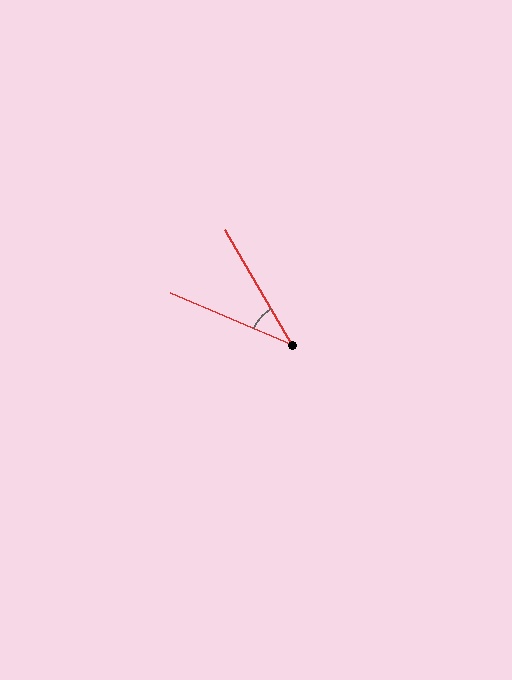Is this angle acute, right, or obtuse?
It is acute.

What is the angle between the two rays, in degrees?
Approximately 36 degrees.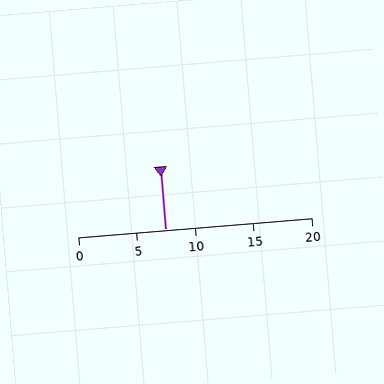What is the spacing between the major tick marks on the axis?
The major ticks are spaced 5 apart.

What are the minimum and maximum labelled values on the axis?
The axis runs from 0 to 20.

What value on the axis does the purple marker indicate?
The marker indicates approximately 7.5.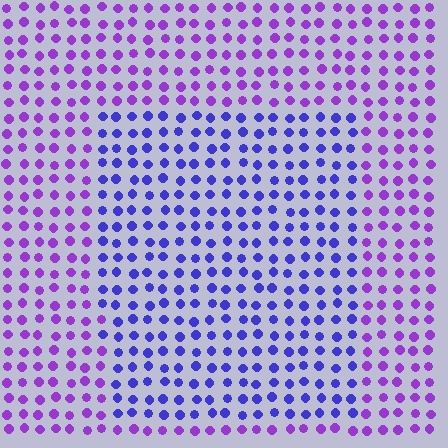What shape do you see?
I see a rectangle.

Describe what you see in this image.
The image is filled with small purple elements in a uniform arrangement. A rectangle-shaped region is visible where the elements are tinted to a slightly different hue, forming a subtle color boundary.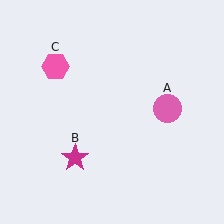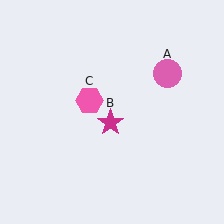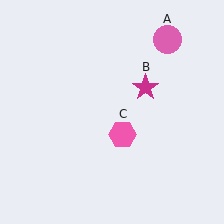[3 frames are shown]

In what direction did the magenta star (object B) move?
The magenta star (object B) moved up and to the right.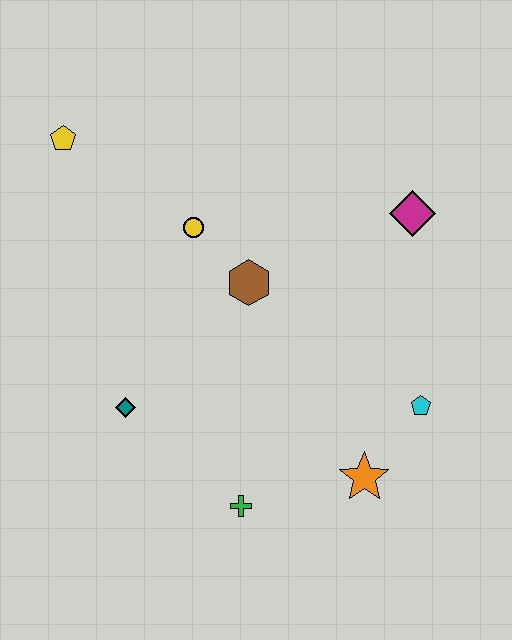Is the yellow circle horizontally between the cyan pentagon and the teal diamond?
Yes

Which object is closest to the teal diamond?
The green cross is closest to the teal diamond.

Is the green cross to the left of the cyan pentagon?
Yes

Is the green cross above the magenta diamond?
No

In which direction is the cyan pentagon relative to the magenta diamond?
The cyan pentagon is below the magenta diamond.